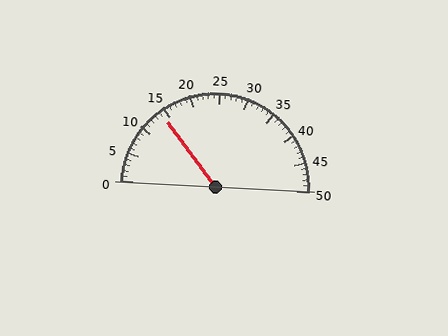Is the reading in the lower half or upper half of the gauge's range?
The reading is in the lower half of the range (0 to 50).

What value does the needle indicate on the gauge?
The needle indicates approximately 14.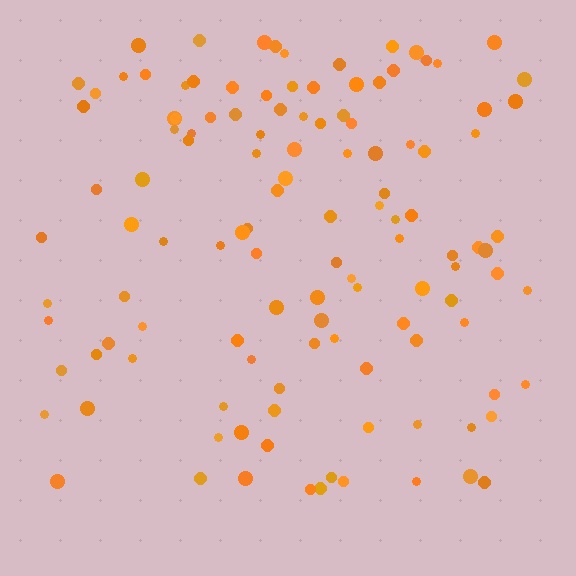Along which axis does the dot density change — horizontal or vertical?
Vertical.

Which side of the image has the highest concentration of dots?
The top.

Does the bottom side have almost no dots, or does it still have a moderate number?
Still a moderate number, just noticeably fewer than the top.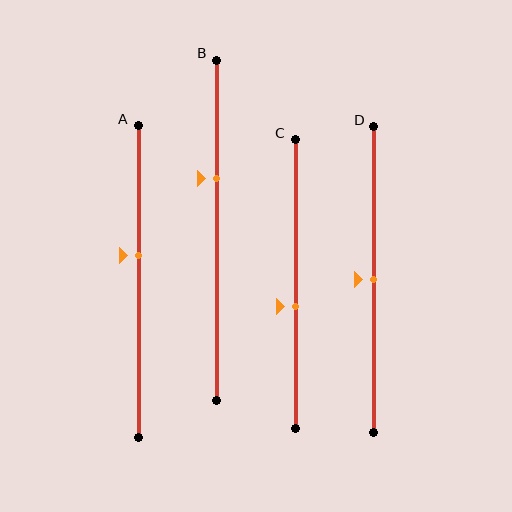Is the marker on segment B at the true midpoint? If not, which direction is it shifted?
No, the marker on segment B is shifted upward by about 15% of the segment length.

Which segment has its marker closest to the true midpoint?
Segment D has its marker closest to the true midpoint.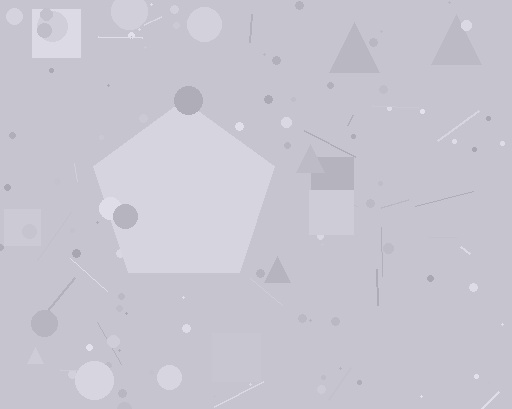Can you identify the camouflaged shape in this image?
The camouflaged shape is a pentagon.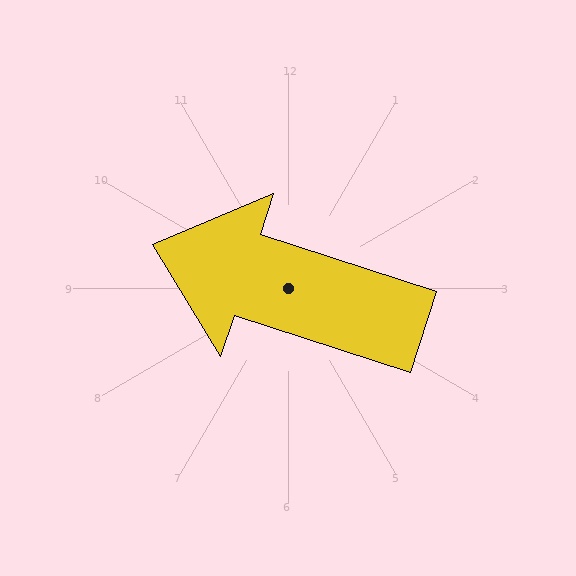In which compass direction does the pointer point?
West.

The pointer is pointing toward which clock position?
Roughly 10 o'clock.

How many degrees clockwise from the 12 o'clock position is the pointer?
Approximately 288 degrees.